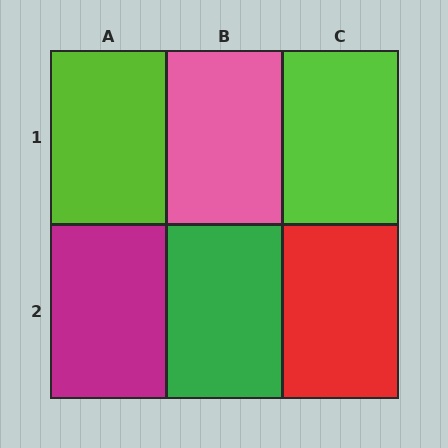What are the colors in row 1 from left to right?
Lime, pink, lime.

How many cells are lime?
2 cells are lime.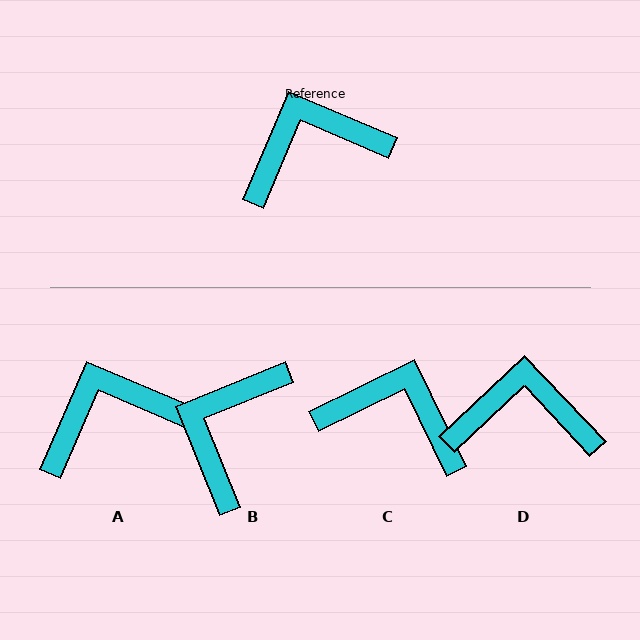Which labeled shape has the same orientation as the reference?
A.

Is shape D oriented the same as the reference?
No, it is off by about 24 degrees.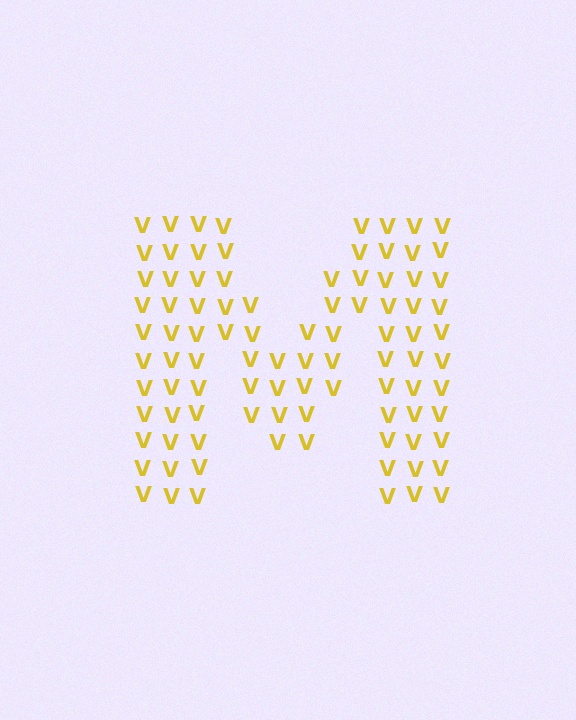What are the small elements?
The small elements are letter V's.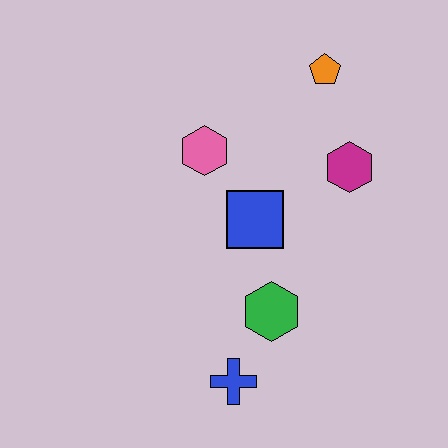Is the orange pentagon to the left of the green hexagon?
No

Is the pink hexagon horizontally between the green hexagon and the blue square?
No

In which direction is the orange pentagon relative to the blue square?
The orange pentagon is above the blue square.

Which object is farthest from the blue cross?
The orange pentagon is farthest from the blue cross.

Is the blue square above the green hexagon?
Yes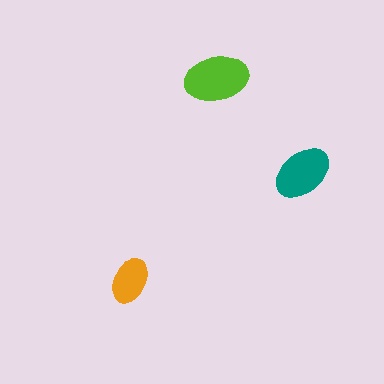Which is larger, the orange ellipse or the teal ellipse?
The teal one.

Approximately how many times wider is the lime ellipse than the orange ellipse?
About 1.5 times wider.